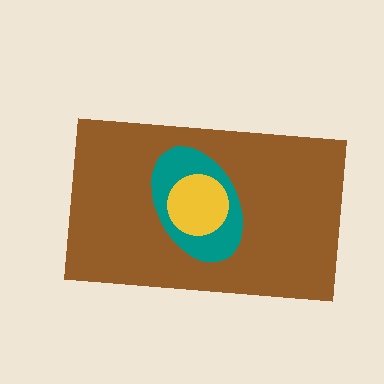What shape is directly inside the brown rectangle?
The teal ellipse.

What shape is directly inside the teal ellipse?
The yellow circle.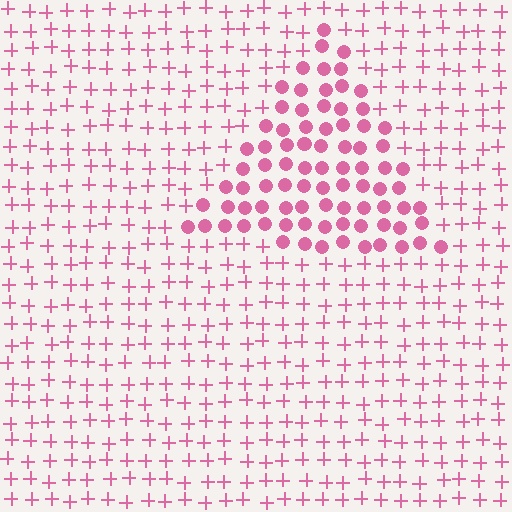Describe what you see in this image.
The image is filled with small pink elements arranged in a uniform grid. A triangle-shaped region contains circles, while the surrounding area contains plus signs. The boundary is defined purely by the change in element shape.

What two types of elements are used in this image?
The image uses circles inside the triangle region and plus signs outside it.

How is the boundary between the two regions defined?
The boundary is defined by a change in element shape: circles inside vs. plus signs outside. All elements share the same color and spacing.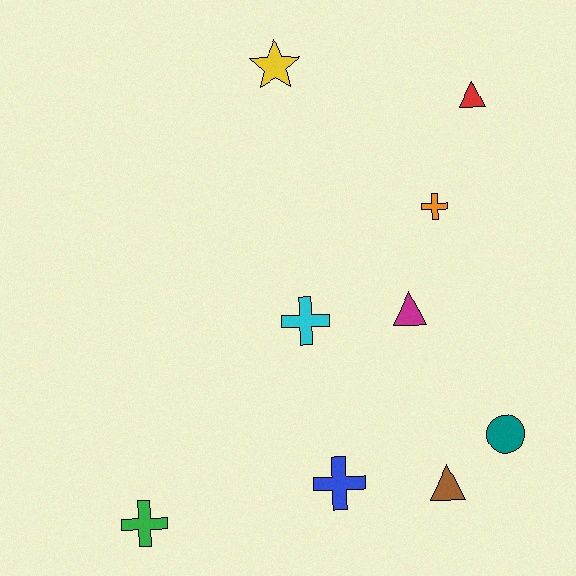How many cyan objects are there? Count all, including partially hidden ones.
There is 1 cyan object.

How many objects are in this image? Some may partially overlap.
There are 9 objects.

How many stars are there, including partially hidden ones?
There is 1 star.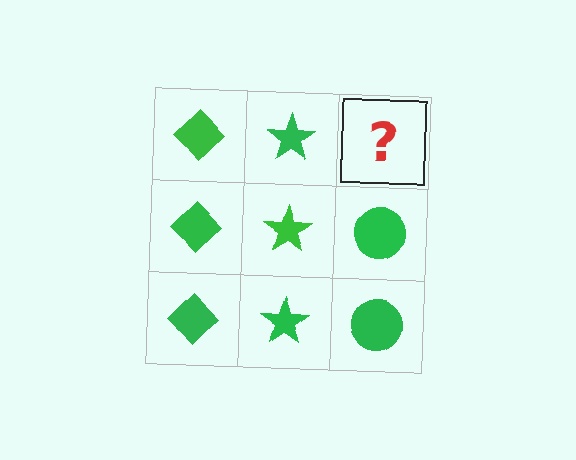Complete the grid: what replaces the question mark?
The question mark should be replaced with a green circle.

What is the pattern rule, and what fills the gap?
The rule is that each column has a consistent shape. The gap should be filled with a green circle.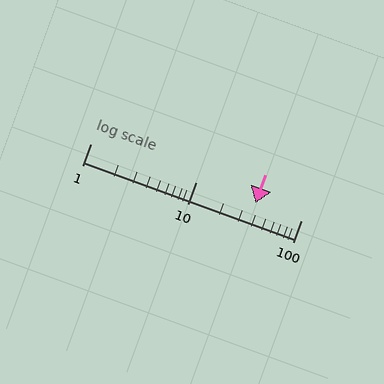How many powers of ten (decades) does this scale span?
The scale spans 2 decades, from 1 to 100.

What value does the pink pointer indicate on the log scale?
The pointer indicates approximately 37.